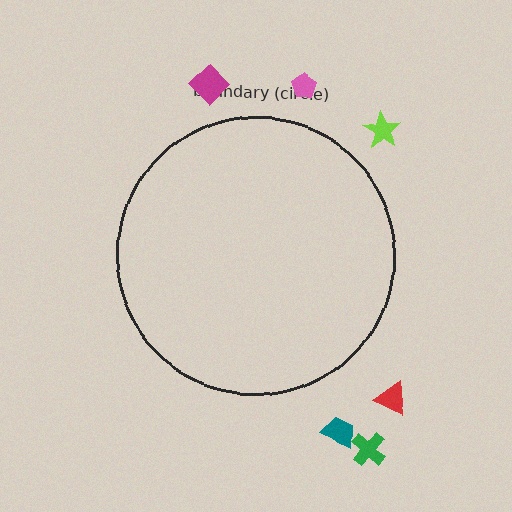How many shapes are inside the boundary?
0 inside, 6 outside.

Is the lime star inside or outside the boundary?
Outside.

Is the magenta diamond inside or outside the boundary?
Outside.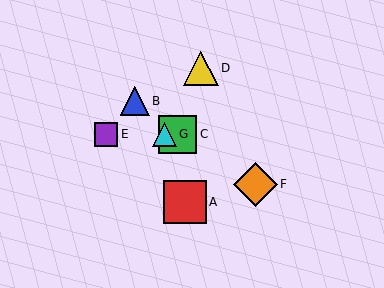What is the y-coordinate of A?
Object A is at y≈202.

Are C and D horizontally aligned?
No, C is at y≈134 and D is at y≈68.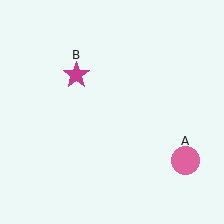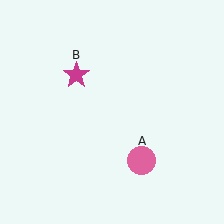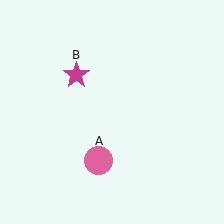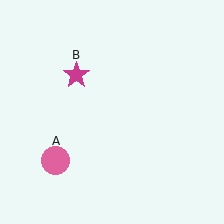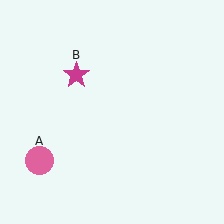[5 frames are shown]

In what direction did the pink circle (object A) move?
The pink circle (object A) moved left.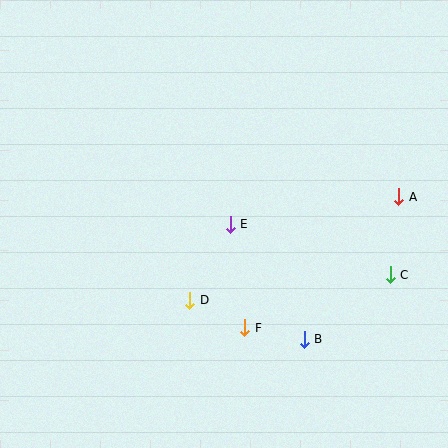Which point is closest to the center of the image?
Point E at (230, 224) is closest to the center.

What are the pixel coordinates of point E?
Point E is at (230, 224).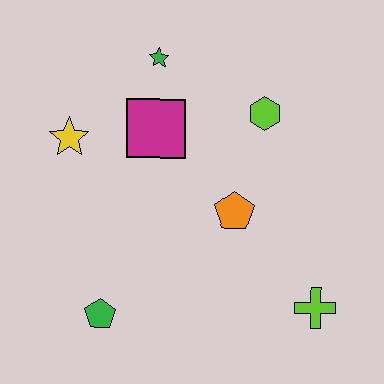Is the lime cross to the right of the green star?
Yes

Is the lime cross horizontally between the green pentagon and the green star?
No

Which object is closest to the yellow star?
The magenta square is closest to the yellow star.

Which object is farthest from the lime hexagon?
The green pentagon is farthest from the lime hexagon.